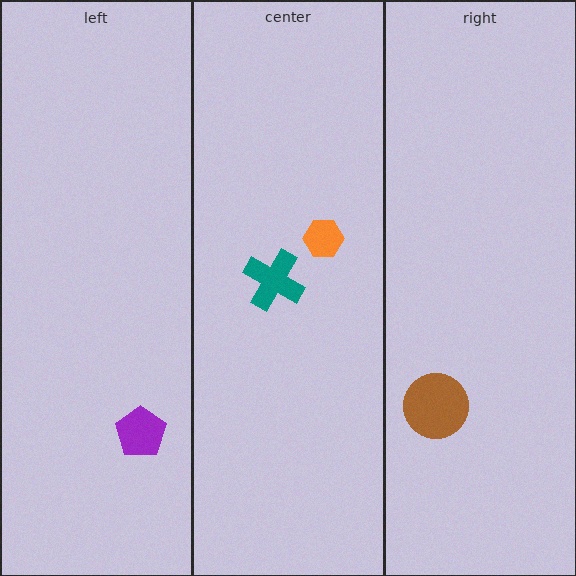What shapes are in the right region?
The brown circle.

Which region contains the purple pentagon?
The left region.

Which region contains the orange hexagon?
The center region.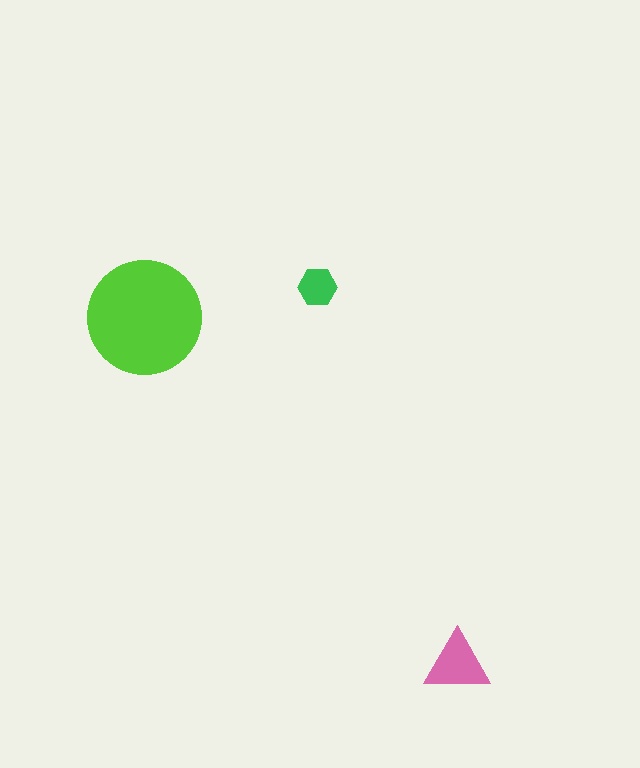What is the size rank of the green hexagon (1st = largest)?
3rd.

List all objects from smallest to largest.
The green hexagon, the pink triangle, the lime circle.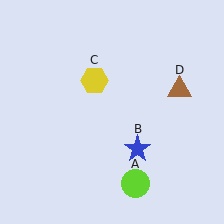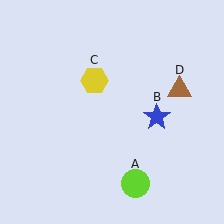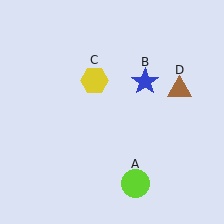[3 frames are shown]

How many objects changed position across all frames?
1 object changed position: blue star (object B).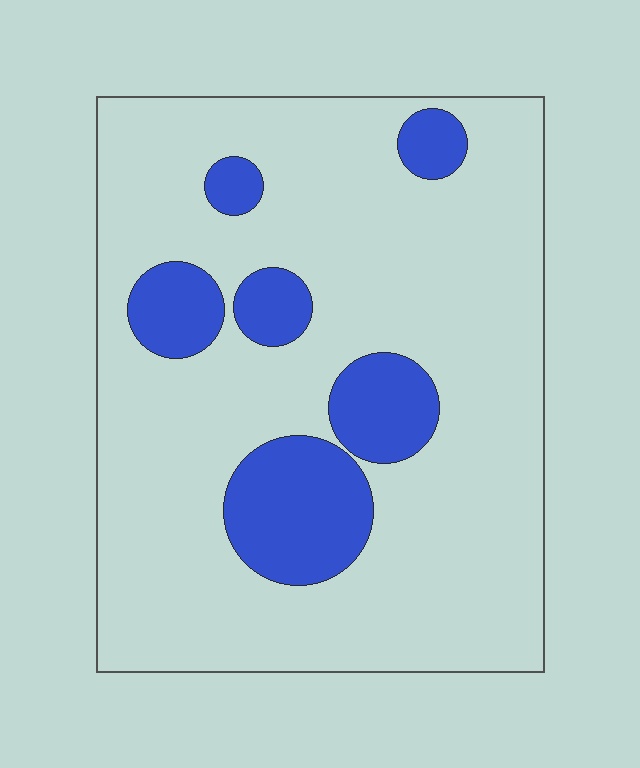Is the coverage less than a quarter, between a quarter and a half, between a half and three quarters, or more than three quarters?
Less than a quarter.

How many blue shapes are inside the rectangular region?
6.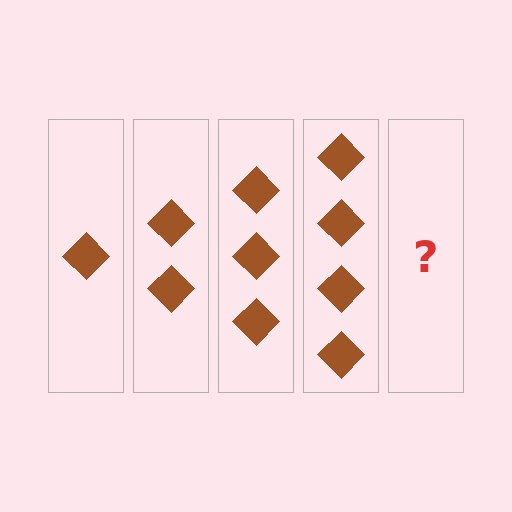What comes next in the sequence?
The next element should be 5 diamonds.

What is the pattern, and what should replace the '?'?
The pattern is that each step adds one more diamond. The '?' should be 5 diamonds.